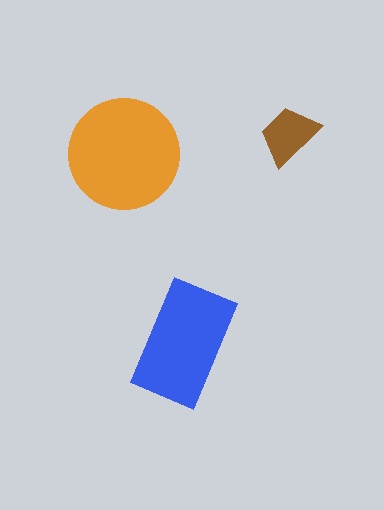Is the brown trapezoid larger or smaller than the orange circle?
Smaller.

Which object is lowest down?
The blue rectangle is bottommost.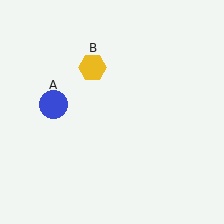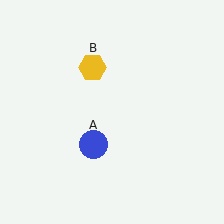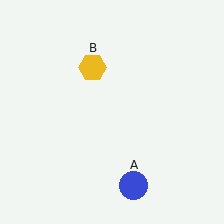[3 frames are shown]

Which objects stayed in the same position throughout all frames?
Yellow hexagon (object B) remained stationary.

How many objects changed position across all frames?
1 object changed position: blue circle (object A).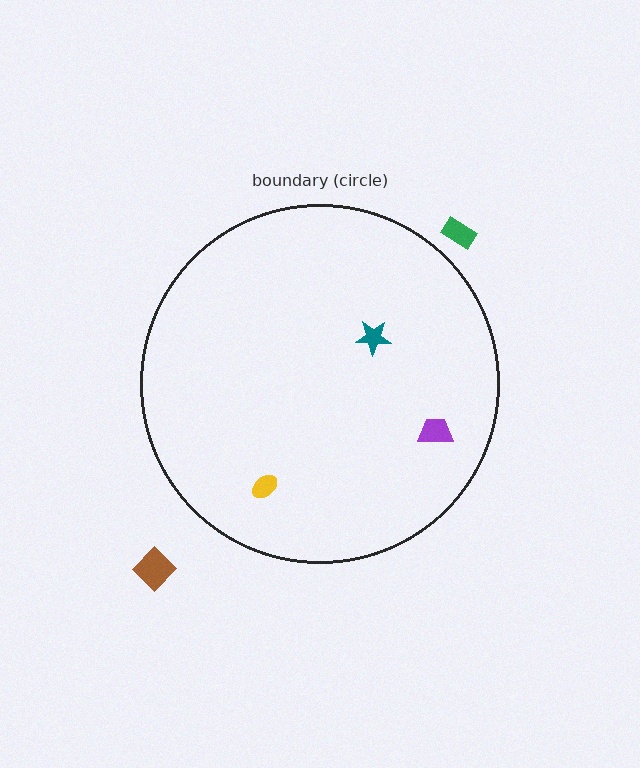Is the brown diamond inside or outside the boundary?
Outside.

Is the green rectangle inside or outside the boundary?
Outside.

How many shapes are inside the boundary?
3 inside, 2 outside.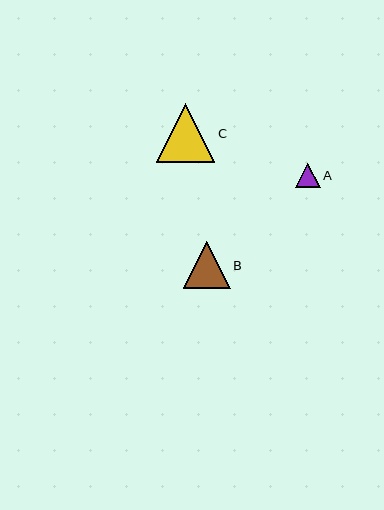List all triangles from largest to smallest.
From largest to smallest: C, B, A.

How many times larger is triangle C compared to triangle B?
Triangle C is approximately 1.2 times the size of triangle B.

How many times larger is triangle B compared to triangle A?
Triangle B is approximately 1.9 times the size of triangle A.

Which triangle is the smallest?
Triangle A is the smallest with a size of approximately 25 pixels.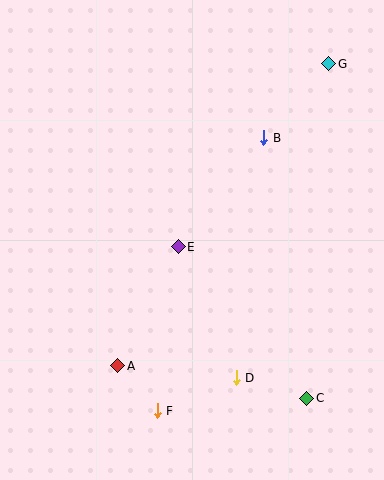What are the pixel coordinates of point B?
Point B is at (264, 138).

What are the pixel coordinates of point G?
Point G is at (329, 64).